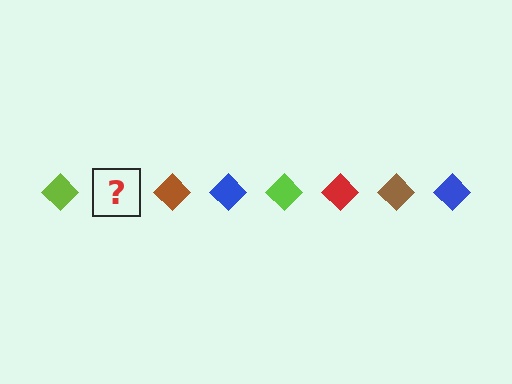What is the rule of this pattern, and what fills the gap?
The rule is that the pattern cycles through lime, red, brown, blue diamonds. The gap should be filled with a red diamond.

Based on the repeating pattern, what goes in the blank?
The blank should be a red diamond.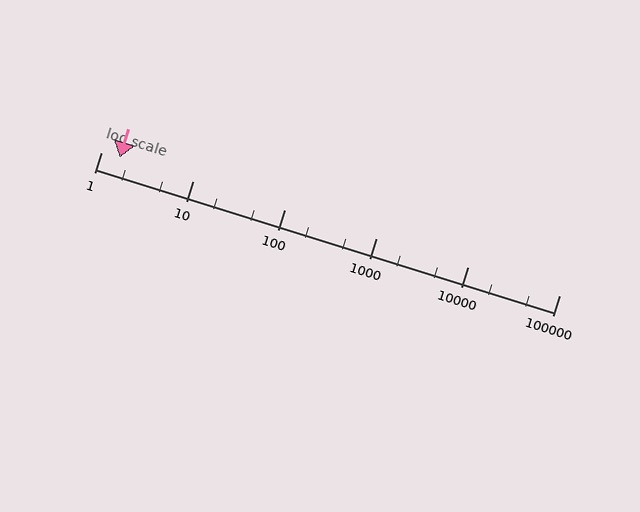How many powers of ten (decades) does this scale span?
The scale spans 5 decades, from 1 to 100000.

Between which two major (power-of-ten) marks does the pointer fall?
The pointer is between 1 and 10.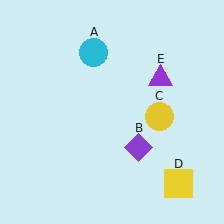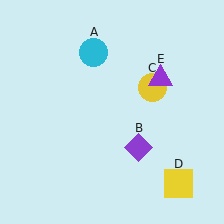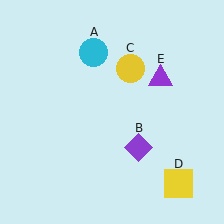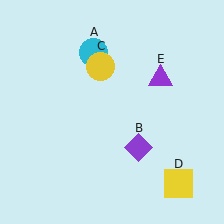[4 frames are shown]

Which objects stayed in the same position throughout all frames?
Cyan circle (object A) and purple diamond (object B) and yellow square (object D) and purple triangle (object E) remained stationary.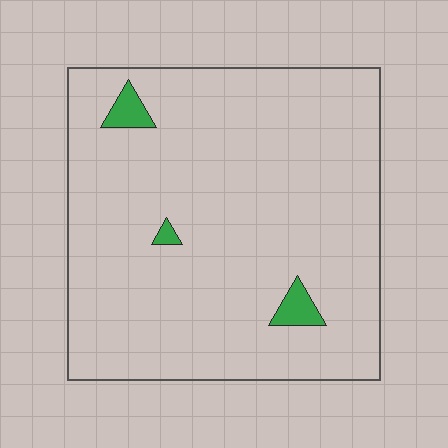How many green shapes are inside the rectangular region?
3.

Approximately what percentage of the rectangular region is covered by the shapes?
Approximately 5%.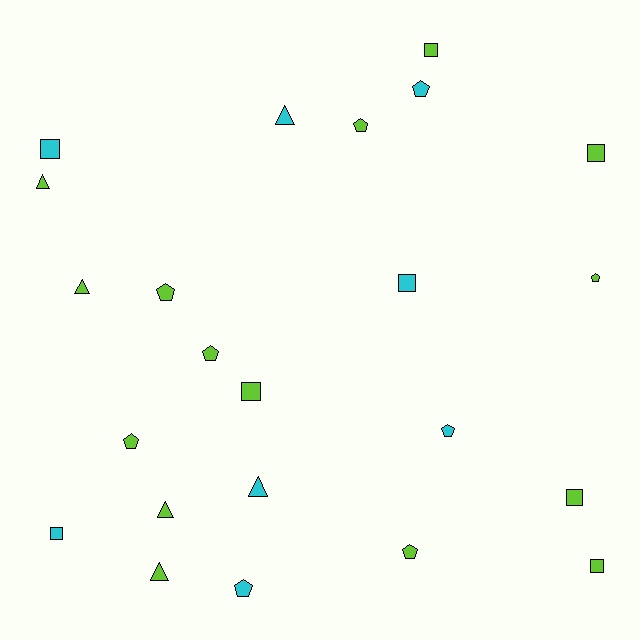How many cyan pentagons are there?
There are 3 cyan pentagons.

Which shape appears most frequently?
Pentagon, with 9 objects.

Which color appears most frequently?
Lime, with 15 objects.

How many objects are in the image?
There are 23 objects.